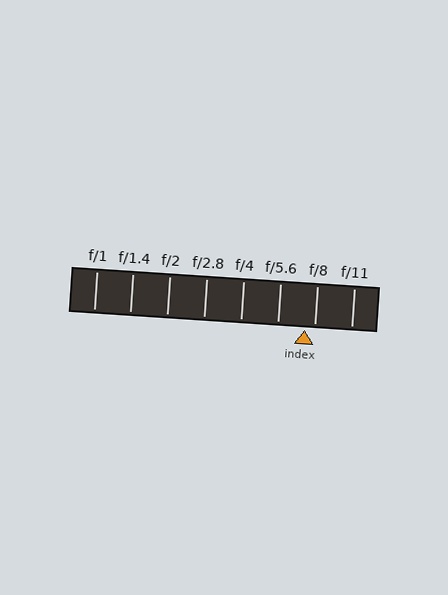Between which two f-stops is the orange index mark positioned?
The index mark is between f/5.6 and f/8.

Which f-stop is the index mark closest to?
The index mark is closest to f/8.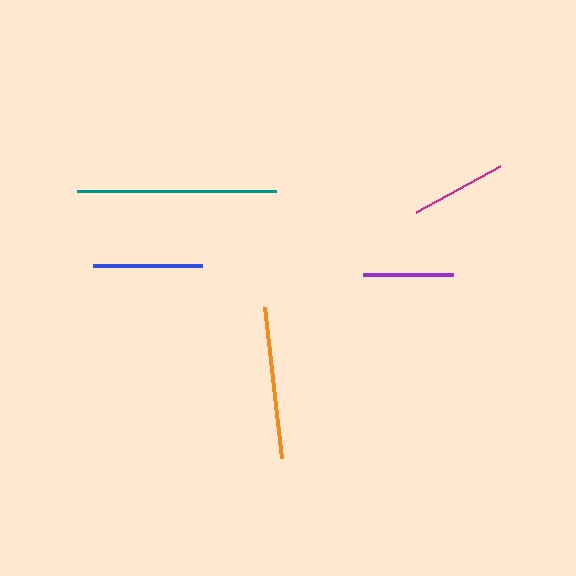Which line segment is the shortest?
The purple line is the shortest at approximately 90 pixels.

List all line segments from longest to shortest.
From longest to shortest: teal, orange, blue, magenta, purple.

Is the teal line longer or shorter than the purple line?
The teal line is longer than the purple line.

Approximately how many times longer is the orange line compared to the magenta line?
The orange line is approximately 1.6 times the length of the magenta line.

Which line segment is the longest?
The teal line is the longest at approximately 200 pixels.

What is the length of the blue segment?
The blue segment is approximately 109 pixels long.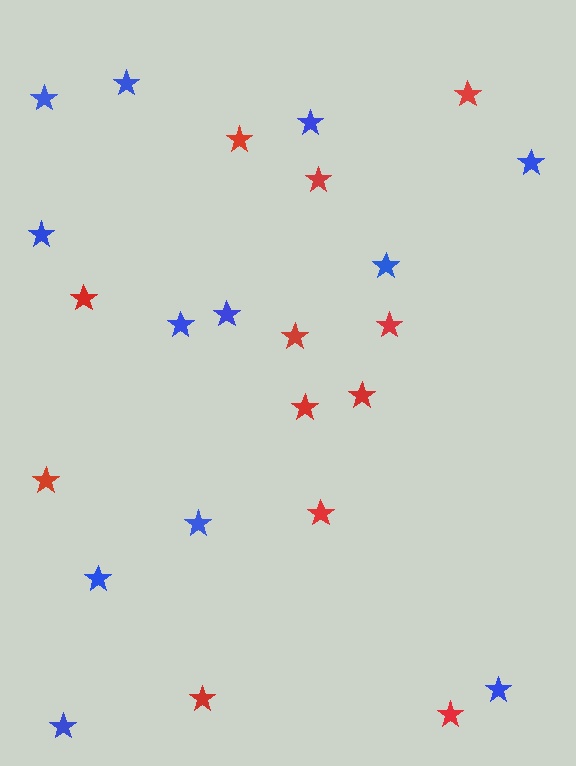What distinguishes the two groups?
There are 2 groups: one group of red stars (12) and one group of blue stars (12).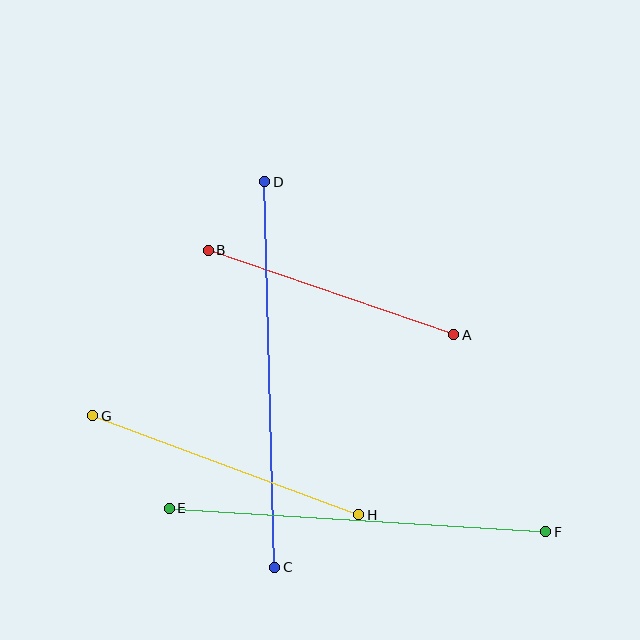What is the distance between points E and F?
The distance is approximately 377 pixels.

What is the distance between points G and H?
The distance is approximately 284 pixels.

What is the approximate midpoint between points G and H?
The midpoint is at approximately (226, 465) pixels.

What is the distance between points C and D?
The distance is approximately 386 pixels.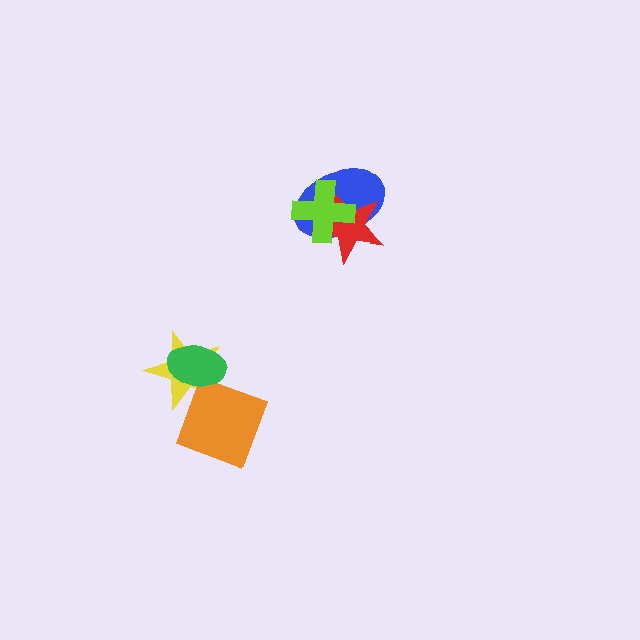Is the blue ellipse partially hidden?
Yes, it is partially covered by another shape.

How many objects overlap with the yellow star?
2 objects overlap with the yellow star.